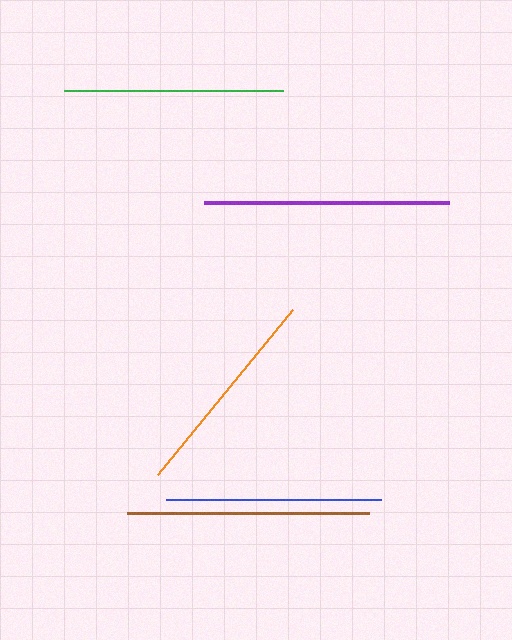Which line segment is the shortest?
The orange line is the shortest at approximately 214 pixels.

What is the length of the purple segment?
The purple segment is approximately 245 pixels long.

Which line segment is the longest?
The purple line is the longest at approximately 245 pixels.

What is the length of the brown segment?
The brown segment is approximately 242 pixels long.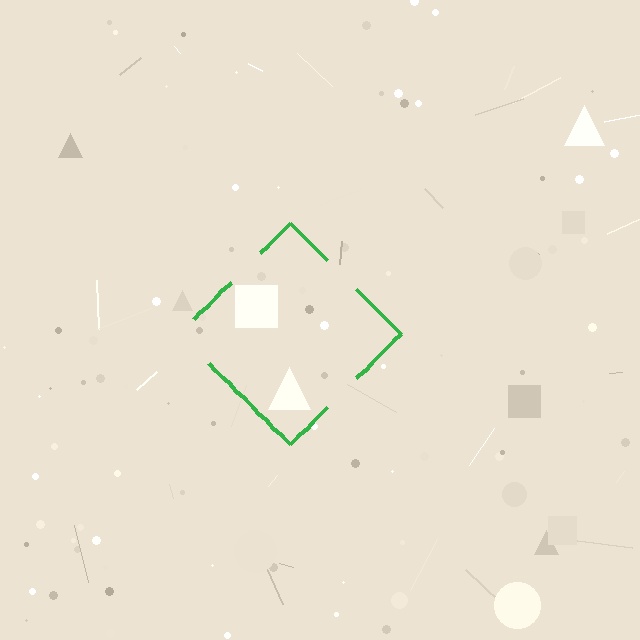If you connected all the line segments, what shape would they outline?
They would outline a diamond.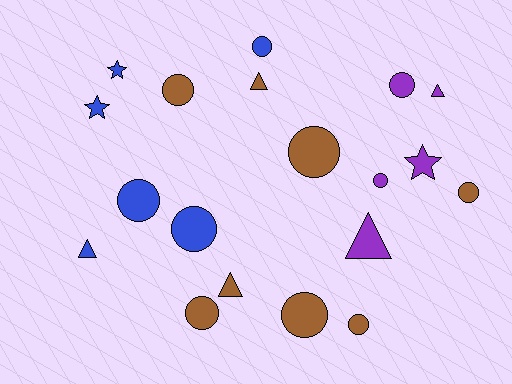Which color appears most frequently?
Brown, with 8 objects.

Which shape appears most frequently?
Circle, with 11 objects.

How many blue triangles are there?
There is 1 blue triangle.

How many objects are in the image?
There are 19 objects.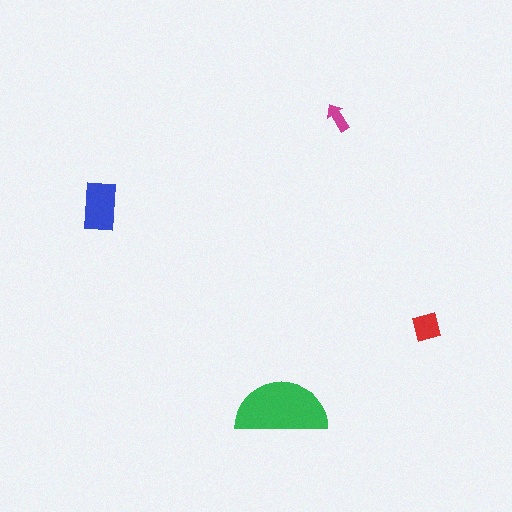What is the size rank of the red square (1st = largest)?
3rd.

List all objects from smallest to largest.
The magenta arrow, the red square, the blue rectangle, the green semicircle.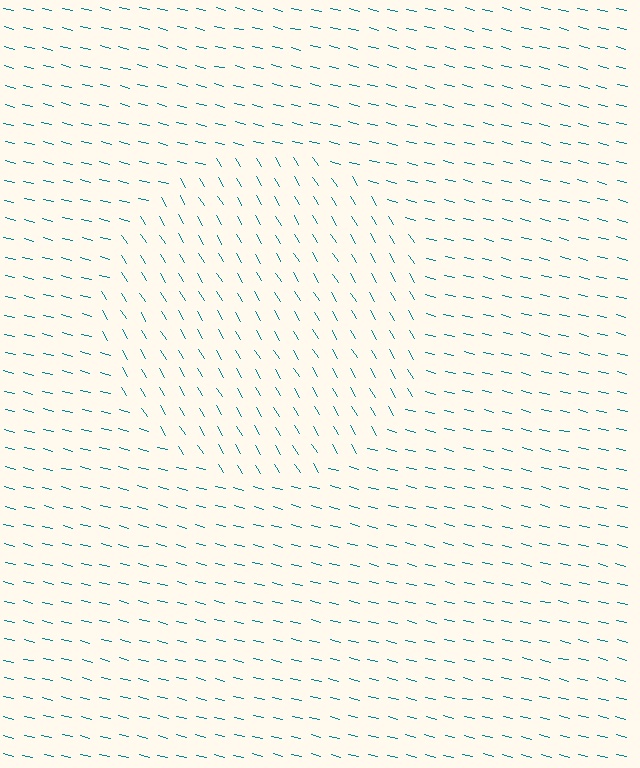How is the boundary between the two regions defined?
The boundary is defined purely by a change in line orientation (approximately 45 degrees difference). All lines are the same color and thickness.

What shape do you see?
I see a circle.